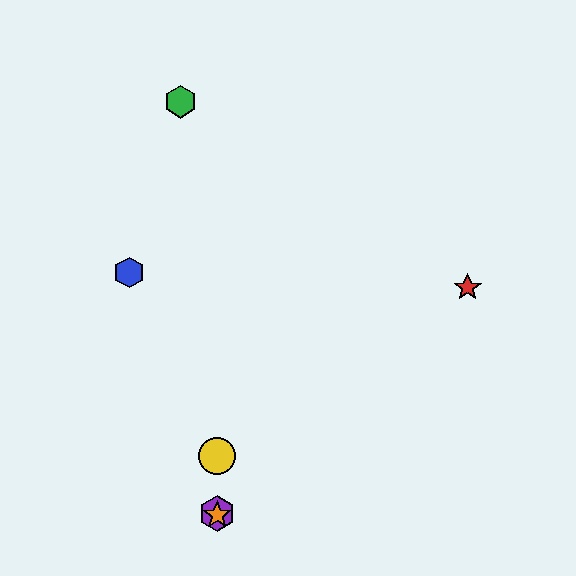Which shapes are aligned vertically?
The yellow circle, the purple hexagon, the orange star are aligned vertically.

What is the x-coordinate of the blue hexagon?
The blue hexagon is at x≈129.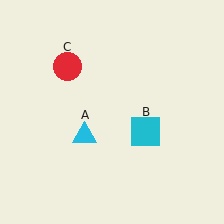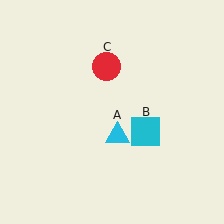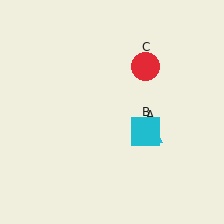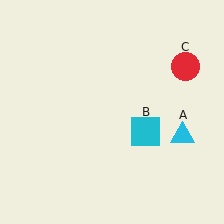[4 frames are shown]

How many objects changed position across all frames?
2 objects changed position: cyan triangle (object A), red circle (object C).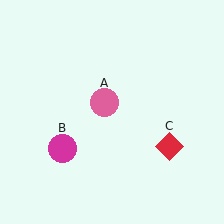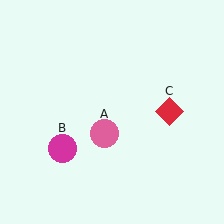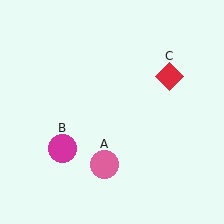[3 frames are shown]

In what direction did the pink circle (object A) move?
The pink circle (object A) moved down.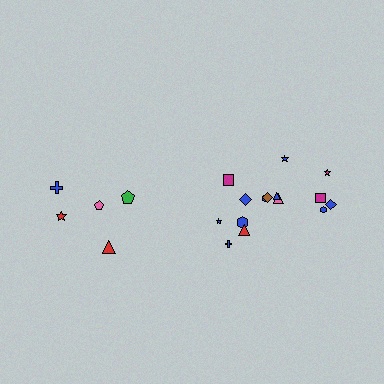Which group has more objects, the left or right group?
The right group.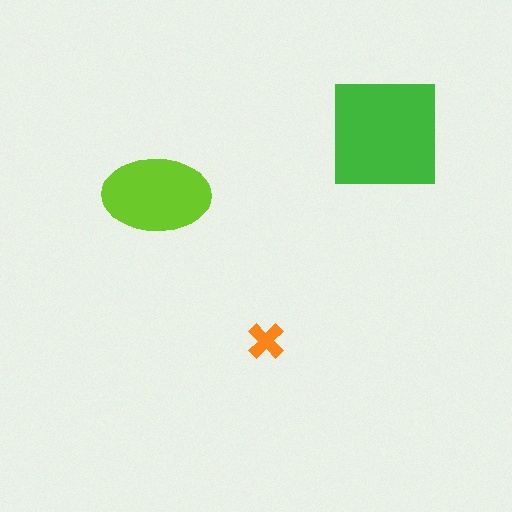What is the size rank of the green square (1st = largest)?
1st.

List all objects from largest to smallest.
The green square, the lime ellipse, the orange cross.